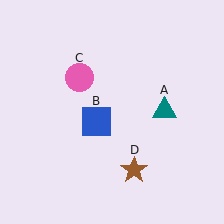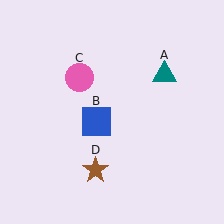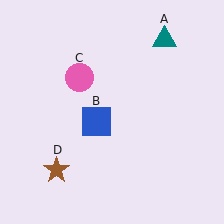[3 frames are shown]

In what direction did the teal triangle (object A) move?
The teal triangle (object A) moved up.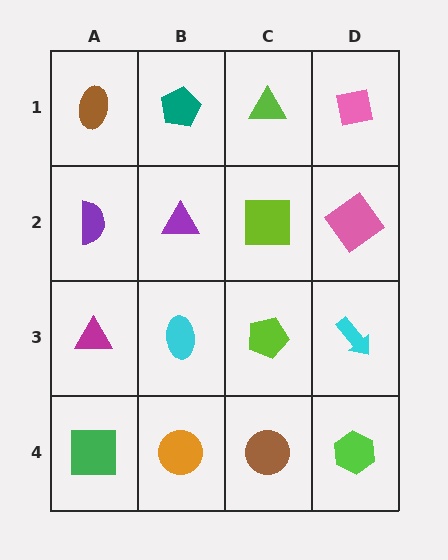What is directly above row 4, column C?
A lime pentagon.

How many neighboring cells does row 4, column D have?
2.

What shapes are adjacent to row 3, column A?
A purple semicircle (row 2, column A), a green square (row 4, column A), a cyan ellipse (row 3, column B).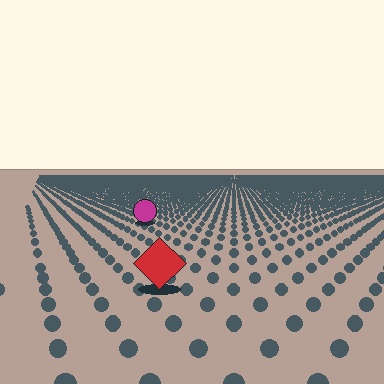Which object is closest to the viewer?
The red diamond is closest. The texture marks near it are larger and more spread out.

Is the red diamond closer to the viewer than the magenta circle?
Yes. The red diamond is closer — you can tell from the texture gradient: the ground texture is coarser near it.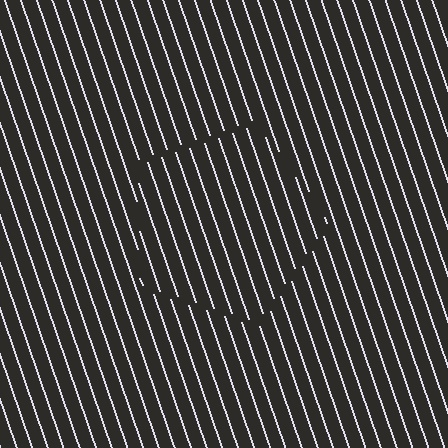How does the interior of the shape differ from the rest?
The interior of the shape contains the same grating, shifted by half a period — the contour is defined by the phase discontinuity where line-ends from the inner and outer gratings abut.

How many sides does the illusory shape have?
5 sides — the line-ends trace a pentagon.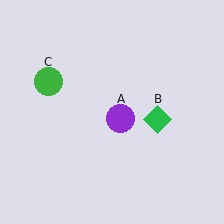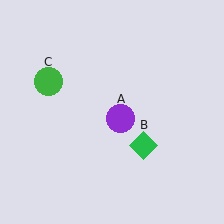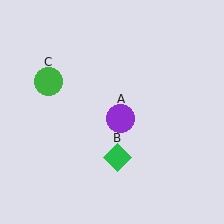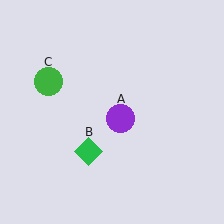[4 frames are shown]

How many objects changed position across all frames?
1 object changed position: green diamond (object B).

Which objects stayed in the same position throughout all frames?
Purple circle (object A) and green circle (object C) remained stationary.